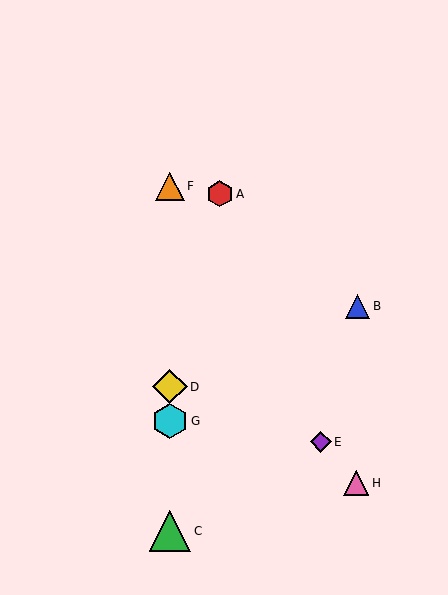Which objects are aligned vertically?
Objects C, D, F, G are aligned vertically.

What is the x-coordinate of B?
Object B is at x≈358.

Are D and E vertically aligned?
No, D is at x≈170 and E is at x≈321.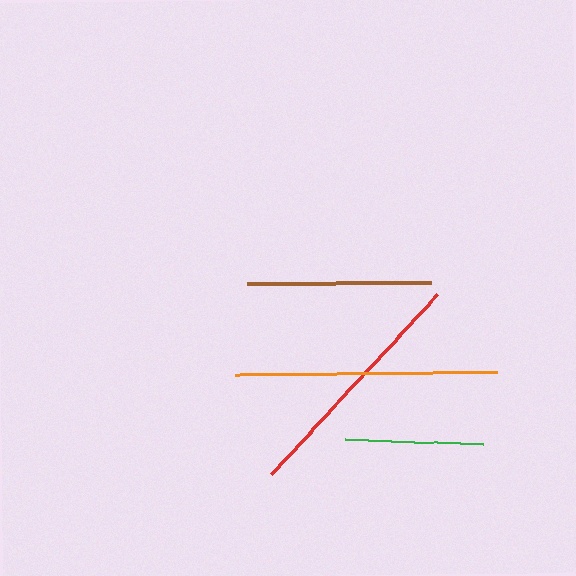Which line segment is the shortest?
The green line is the shortest at approximately 138 pixels.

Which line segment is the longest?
The orange line is the longest at approximately 262 pixels.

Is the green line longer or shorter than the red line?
The red line is longer than the green line.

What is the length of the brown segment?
The brown segment is approximately 184 pixels long.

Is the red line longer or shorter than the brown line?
The red line is longer than the brown line.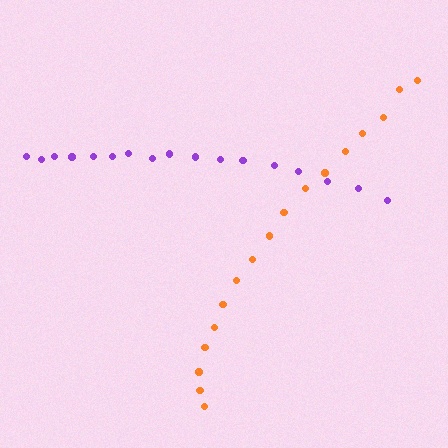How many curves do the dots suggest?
There are 2 distinct paths.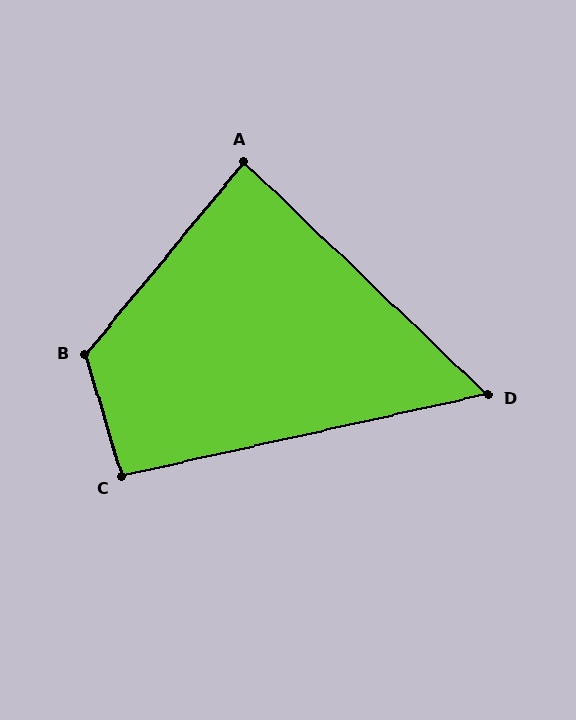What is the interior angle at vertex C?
Approximately 94 degrees (approximately right).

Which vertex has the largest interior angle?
B, at approximately 124 degrees.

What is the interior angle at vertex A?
Approximately 86 degrees (approximately right).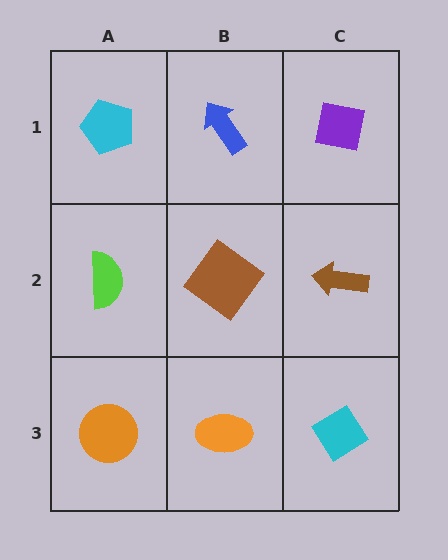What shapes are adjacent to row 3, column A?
A lime semicircle (row 2, column A), an orange ellipse (row 3, column B).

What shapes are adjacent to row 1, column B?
A brown diamond (row 2, column B), a cyan pentagon (row 1, column A), a purple square (row 1, column C).